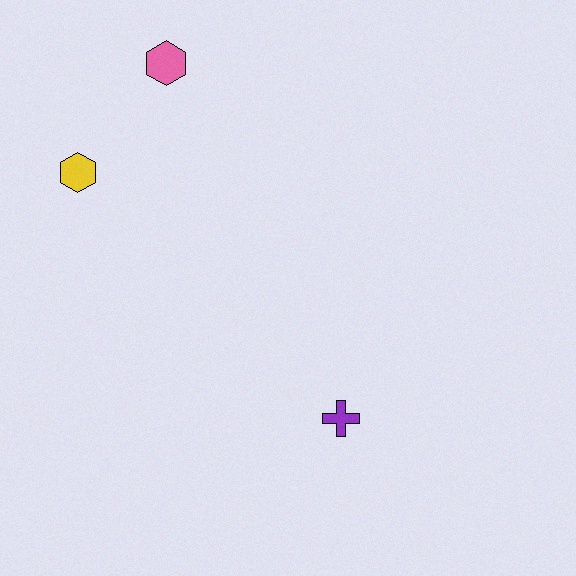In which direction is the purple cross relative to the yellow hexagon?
The purple cross is to the right of the yellow hexagon.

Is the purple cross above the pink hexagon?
No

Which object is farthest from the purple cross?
The pink hexagon is farthest from the purple cross.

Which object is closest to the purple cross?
The yellow hexagon is closest to the purple cross.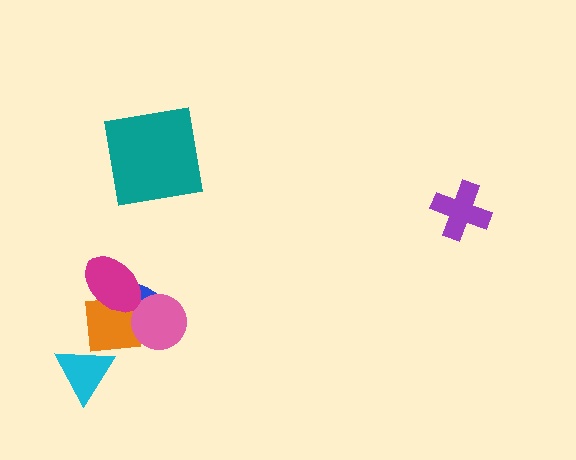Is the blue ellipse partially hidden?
Yes, it is partially covered by another shape.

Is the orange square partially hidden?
Yes, it is partially covered by another shape.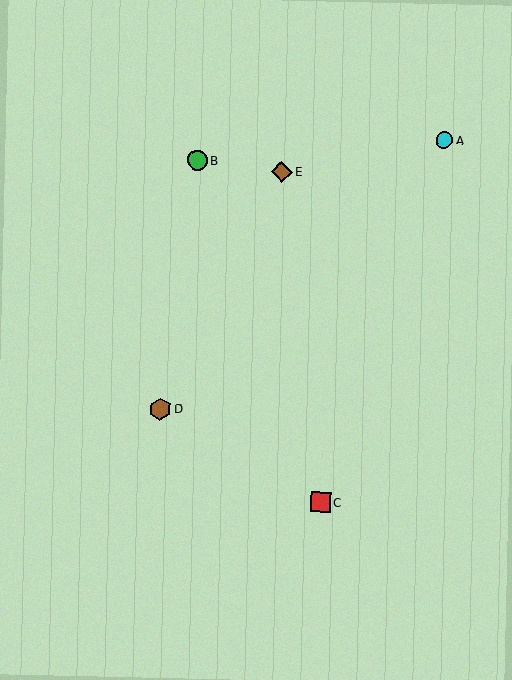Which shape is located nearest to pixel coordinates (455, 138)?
The cyan circle (labeled A) at (444, 140) is nearest to that location.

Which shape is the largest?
The brown hexagon (labeled D) is the largest.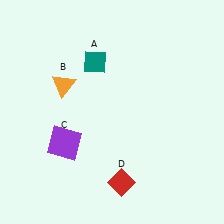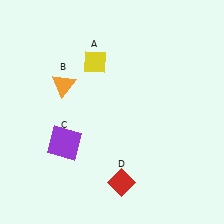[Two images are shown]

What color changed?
The diamond (A) changed from teal in Image 1 to yellow in Image 2.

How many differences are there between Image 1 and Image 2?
There is 1 difference between the two images.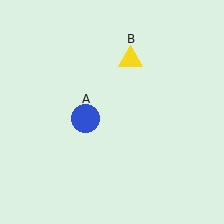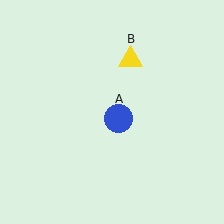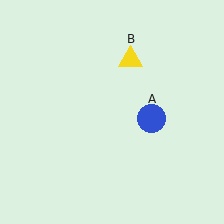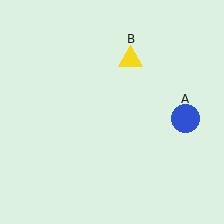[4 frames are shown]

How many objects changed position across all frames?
1 object changed position: blue circle (object A).